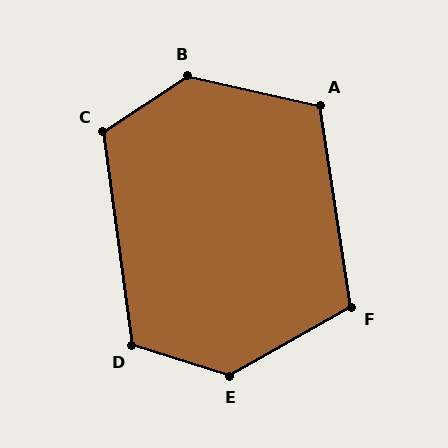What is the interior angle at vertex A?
Approximately 111 degrees (obtuse).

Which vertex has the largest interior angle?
B, at approximately 134 degrees.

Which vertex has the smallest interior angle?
F, at approximately 111 degrees.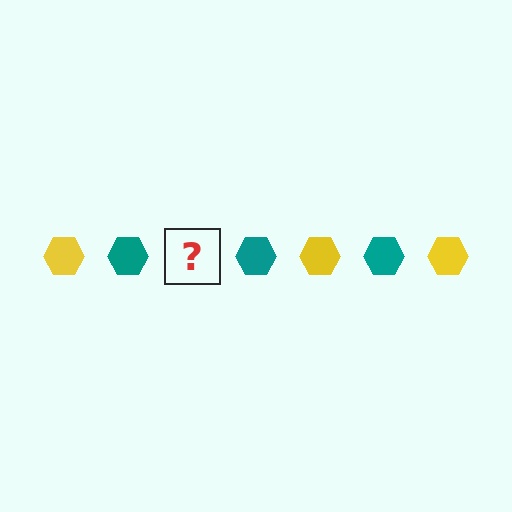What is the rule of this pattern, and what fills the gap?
The rule is that the pattern cycles through yellow, teal hexagons. The gap should be filled with a yellow hexagon.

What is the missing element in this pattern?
The missing element is a yellow hexagon.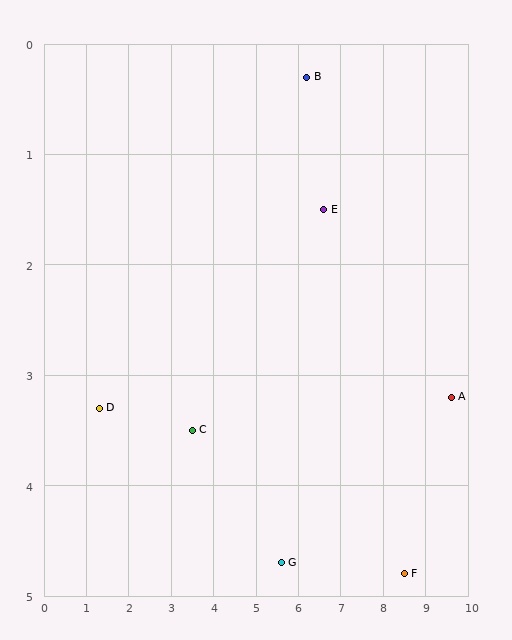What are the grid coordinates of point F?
Point F is at approximately (8.5, 4.8).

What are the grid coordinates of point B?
Point B is at approximately (6.2, 0.3).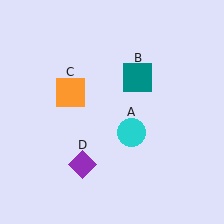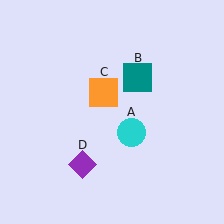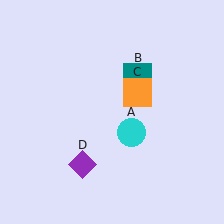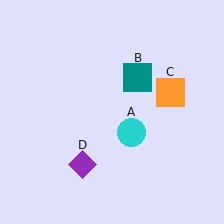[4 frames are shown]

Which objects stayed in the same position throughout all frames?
Cyan circle (object A) and teal square (object B) and purple diamond (object D) remained stationary.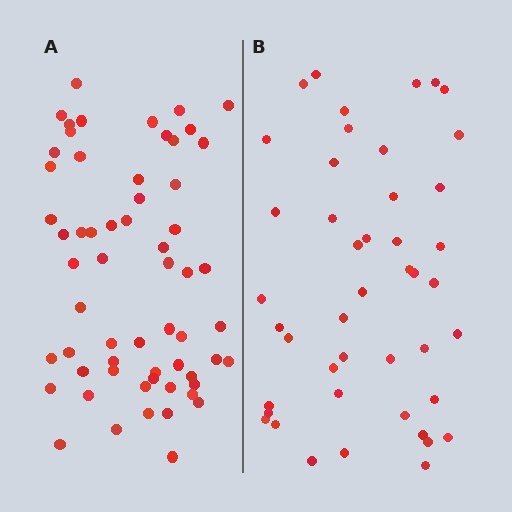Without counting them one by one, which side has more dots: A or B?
Region A (the left region) has more dots.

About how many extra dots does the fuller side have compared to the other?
Region A has approximately 15 more dots than region B.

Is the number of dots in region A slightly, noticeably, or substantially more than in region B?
Region A has noticeably more, but not dramatically so. The ratio is roughly 1.3 to 1.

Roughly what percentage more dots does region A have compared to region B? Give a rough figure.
About 35% more.